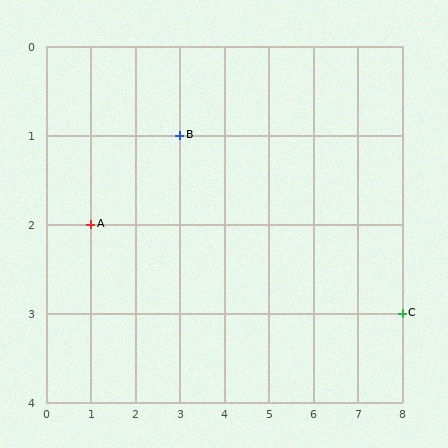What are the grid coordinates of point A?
Point A is at grid coordinates (1, 2).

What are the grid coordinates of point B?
Point B is at grid coordinates (3, 1).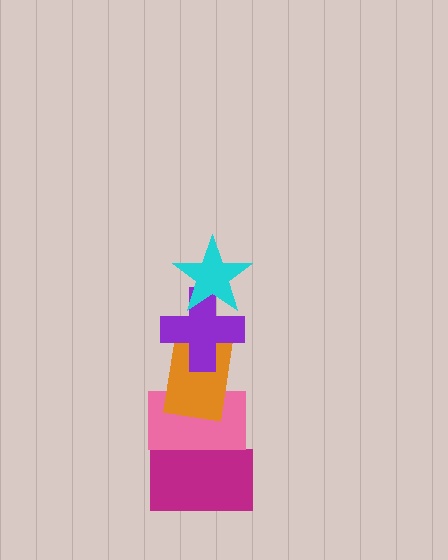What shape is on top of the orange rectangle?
The purple cross is on top of the orange rectangle.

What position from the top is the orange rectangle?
The orange rectangle is 3rd from the top.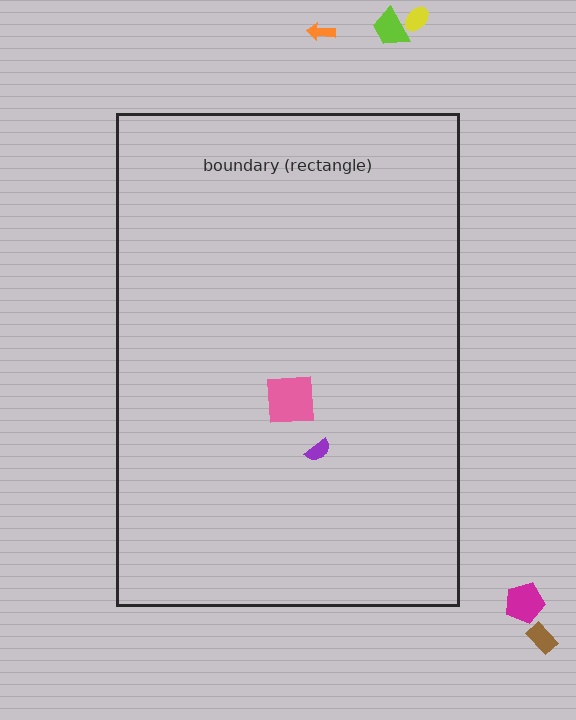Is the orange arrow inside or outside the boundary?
Outside.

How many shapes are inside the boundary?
2 inside, 5 outside.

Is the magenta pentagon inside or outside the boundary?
Outside.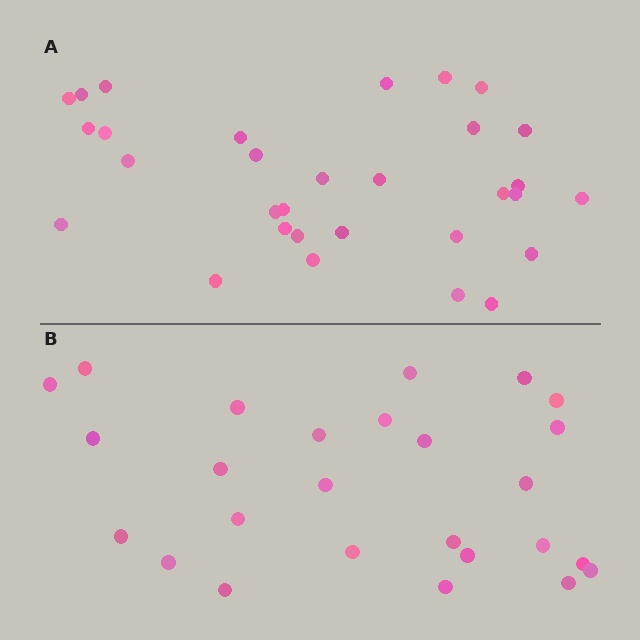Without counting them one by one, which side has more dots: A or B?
Region A (the top region) has more dots.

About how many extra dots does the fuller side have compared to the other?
Region A has about 5 more dots than region B.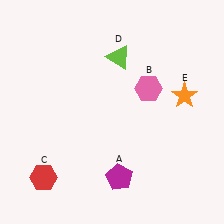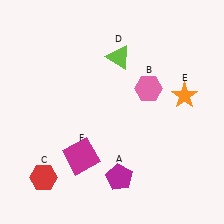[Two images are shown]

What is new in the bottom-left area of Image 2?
A magenta square (F) was added in the bottom-left area of Image 2.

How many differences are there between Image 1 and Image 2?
There is 1 difference between the two images.